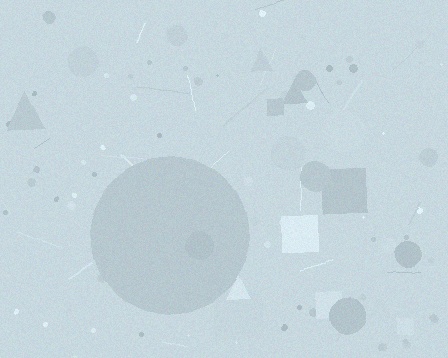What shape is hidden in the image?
A circle is hidden in the image.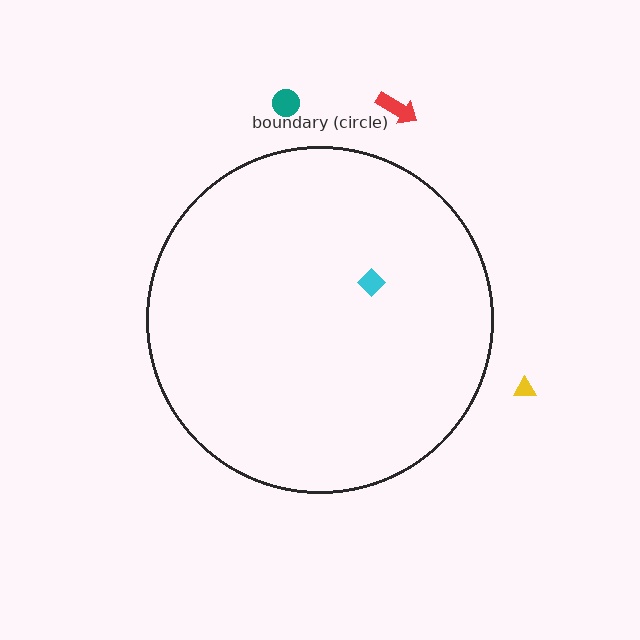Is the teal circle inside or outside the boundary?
Outside.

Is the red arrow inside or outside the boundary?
Outside.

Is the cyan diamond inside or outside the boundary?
Inside.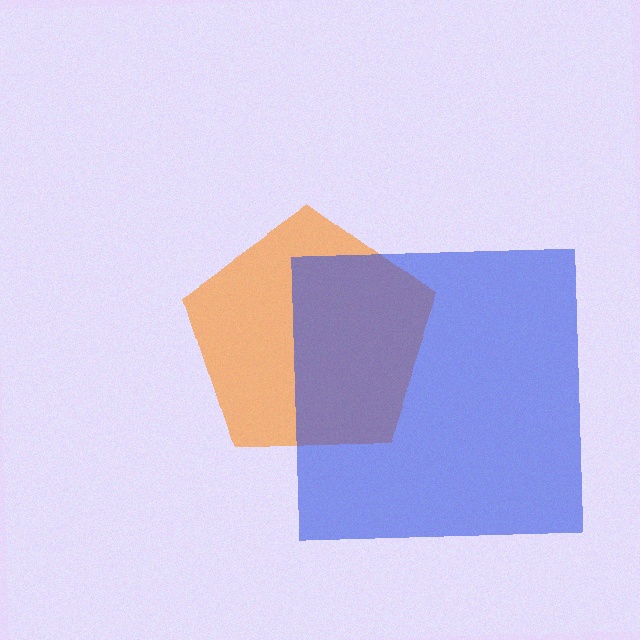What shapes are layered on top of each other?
The layered shapes are: an orange pentagon, a blue square.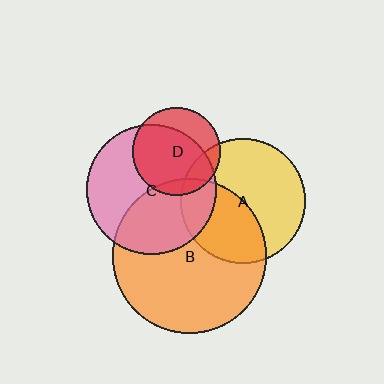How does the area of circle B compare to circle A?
Approximately 1.5 times.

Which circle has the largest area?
Circle B (orange).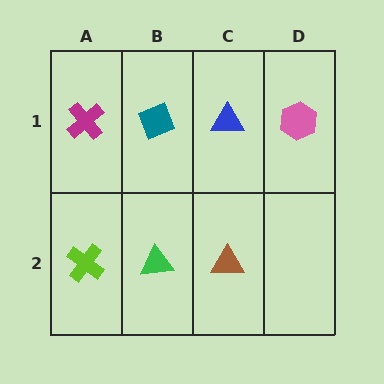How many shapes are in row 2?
3 shapes.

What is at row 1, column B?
A teal diamond.